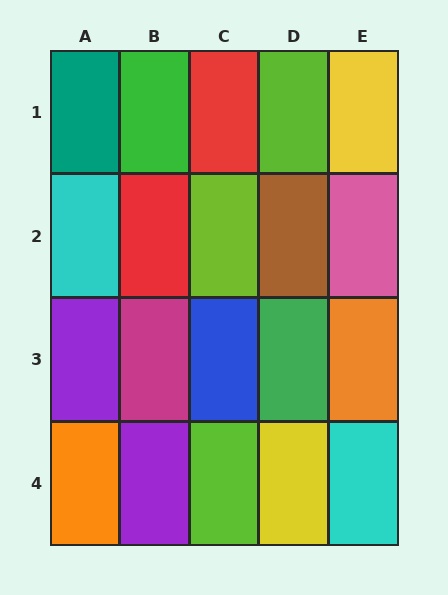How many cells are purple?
2 cells are purple.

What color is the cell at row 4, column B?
Purple.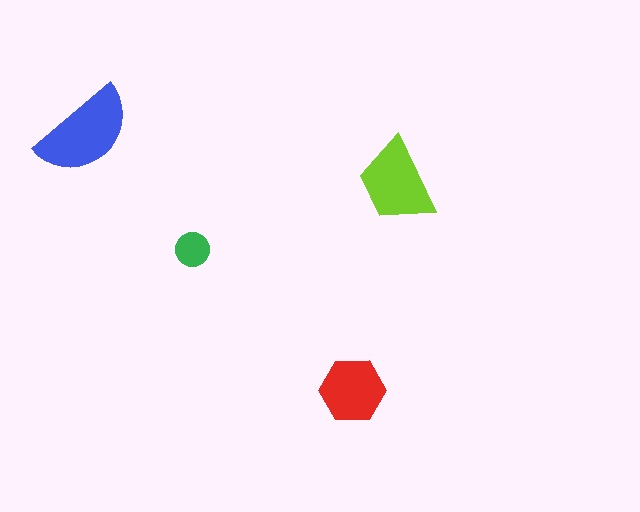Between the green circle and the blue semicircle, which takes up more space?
The blue semicircle.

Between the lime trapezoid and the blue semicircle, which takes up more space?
The blue semicircle.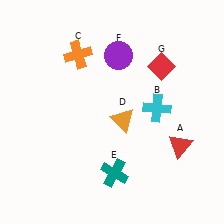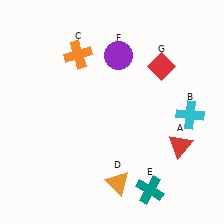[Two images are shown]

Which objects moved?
The objects that moved are: the cyan cross (B), the orange triangle (D), the teal cross (E).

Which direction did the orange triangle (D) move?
The orange triangle (D) moved down.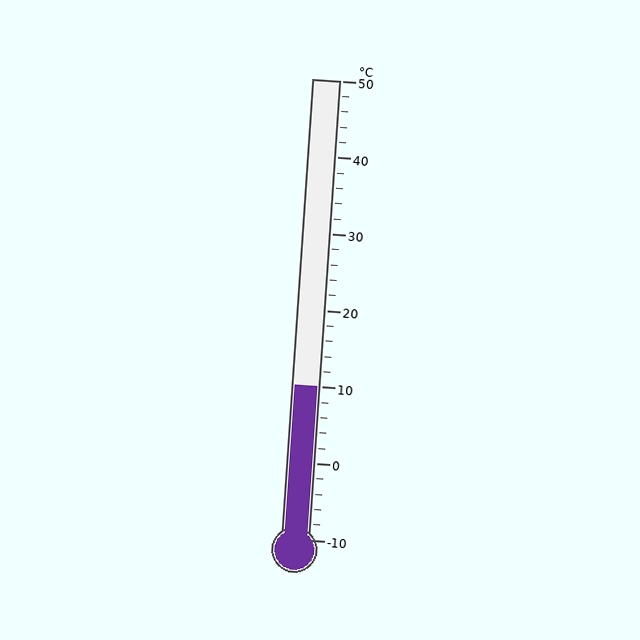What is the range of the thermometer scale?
The thermometer scale ranges from -10°C to 50°C.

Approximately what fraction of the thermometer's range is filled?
The thermometer is filled to approximately 35% of its range.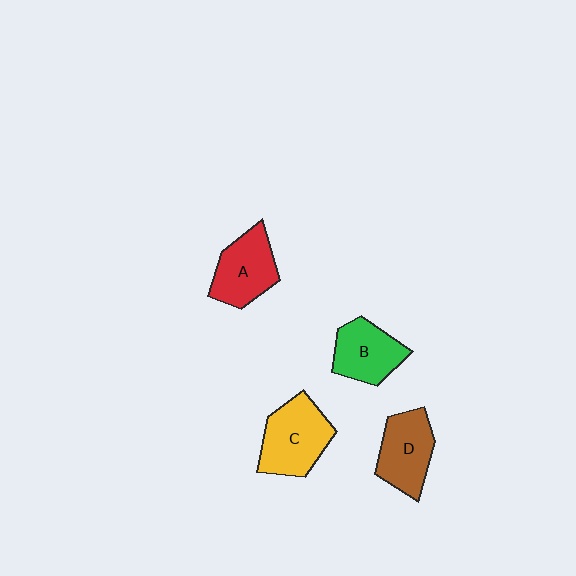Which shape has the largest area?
Shape C (yellow).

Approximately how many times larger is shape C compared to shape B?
Approximately 1.3 times.